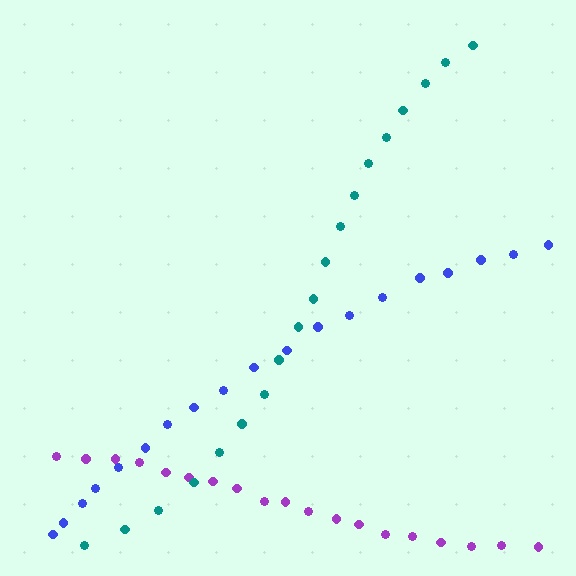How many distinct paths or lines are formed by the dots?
There are 3 distinct paths.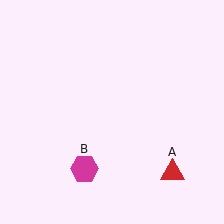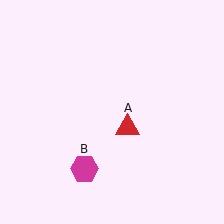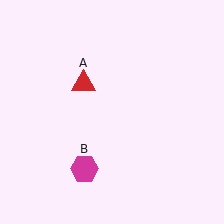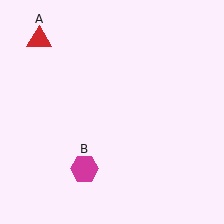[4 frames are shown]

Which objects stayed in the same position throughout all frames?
Magenta hexagon (object B) remained stationary.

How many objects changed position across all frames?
1 object changed position: red triangle (object A).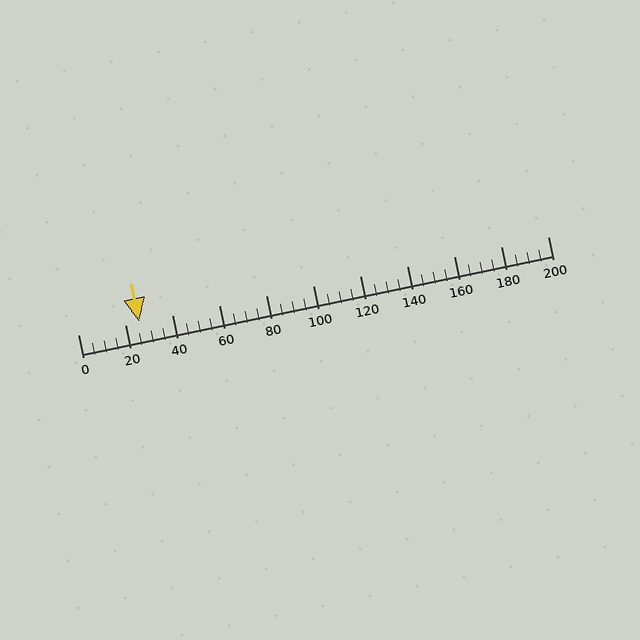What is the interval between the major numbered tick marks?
The major tick marks are spaced 20 units apart.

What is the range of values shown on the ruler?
The ruler shows values from 0 to 200.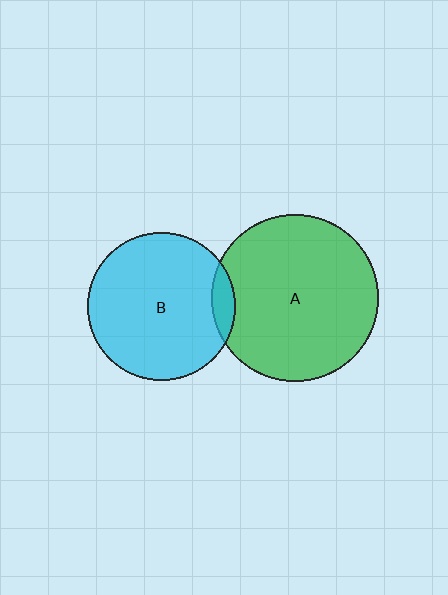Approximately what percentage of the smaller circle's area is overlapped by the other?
Approximately 5%.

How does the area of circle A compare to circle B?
Approximately 1.3 times.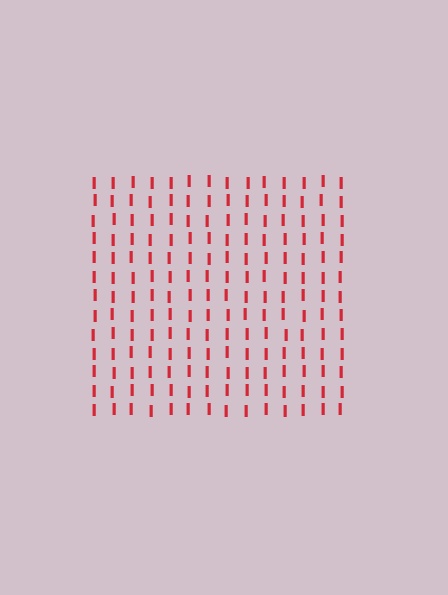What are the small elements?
The small elements are letter I's.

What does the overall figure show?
The overall figure shows a square.